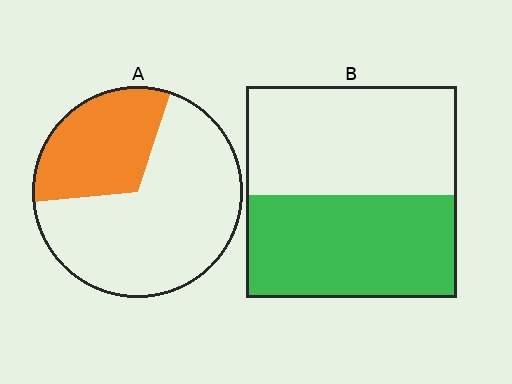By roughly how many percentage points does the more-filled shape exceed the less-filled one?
By roughly 15 percentage points (B over A).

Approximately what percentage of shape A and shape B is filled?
A is approximately 30% and B is approximately 50%.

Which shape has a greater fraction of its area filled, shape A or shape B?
Shape B.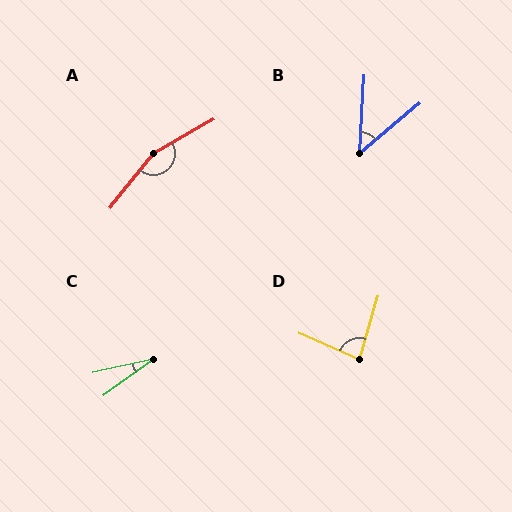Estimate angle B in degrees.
Approximately 47 degrees.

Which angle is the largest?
A, at approximately 158 degrees.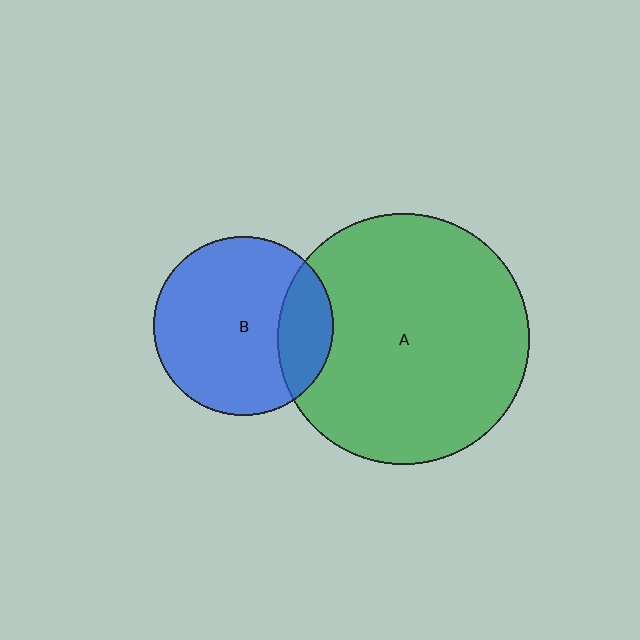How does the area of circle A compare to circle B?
Approximately 2.0 times.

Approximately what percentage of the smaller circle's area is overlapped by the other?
Approximately 20%.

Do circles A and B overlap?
Yes.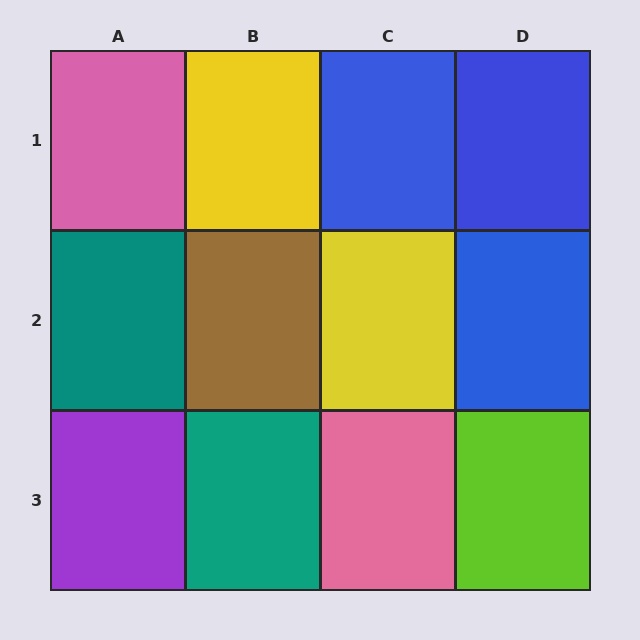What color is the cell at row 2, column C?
Yellow.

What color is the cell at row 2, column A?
Teal.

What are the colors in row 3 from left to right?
Purple, teal, pink, lime.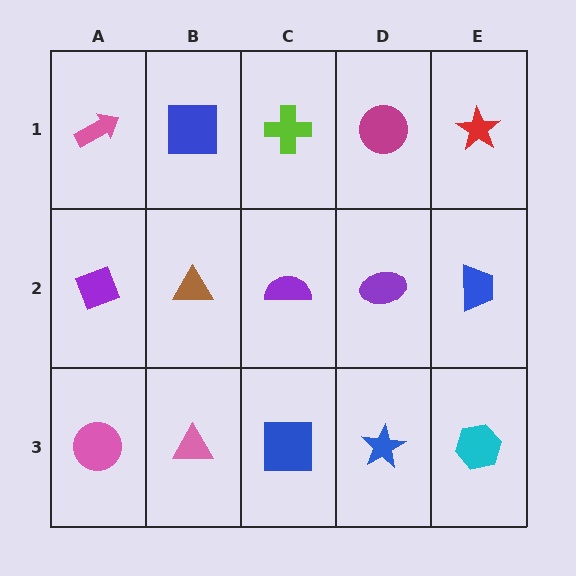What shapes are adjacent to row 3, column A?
A purple diamond (row 2, column A), a pink triangle (row 3, column B).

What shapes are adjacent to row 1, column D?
A purple ellipse (row 2, column D), a lime cross (row 1, column C), a red star (row 1, column E).